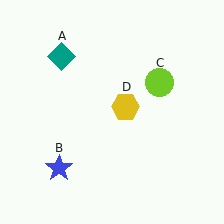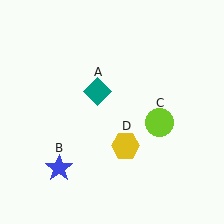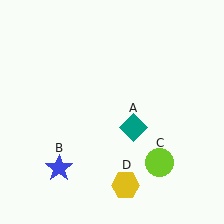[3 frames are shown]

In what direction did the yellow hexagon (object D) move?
The yellow hexagon (object D) moved down.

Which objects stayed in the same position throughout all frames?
Blue star (object B) remained stationary.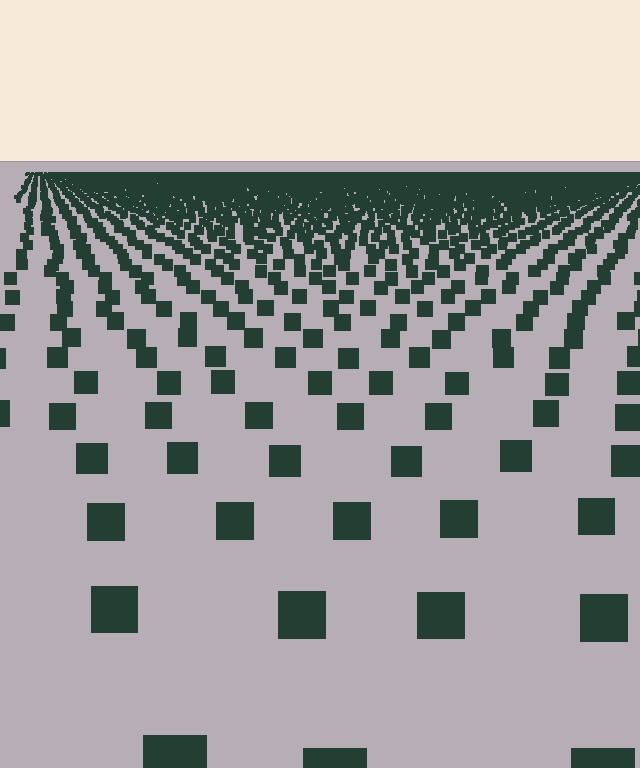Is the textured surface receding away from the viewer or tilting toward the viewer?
The surface is receding away from the viewer. Texture elements get smaller and denser toward the top.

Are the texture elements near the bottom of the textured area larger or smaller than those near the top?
Larger. Near the bottom, elements are closer to the viewer and appear at a bigger on-screen size.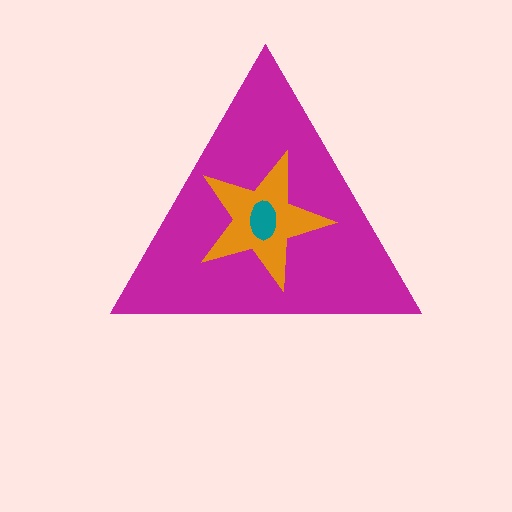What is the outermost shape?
The magenta triangle.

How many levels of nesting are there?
3.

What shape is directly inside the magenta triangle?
The orange star.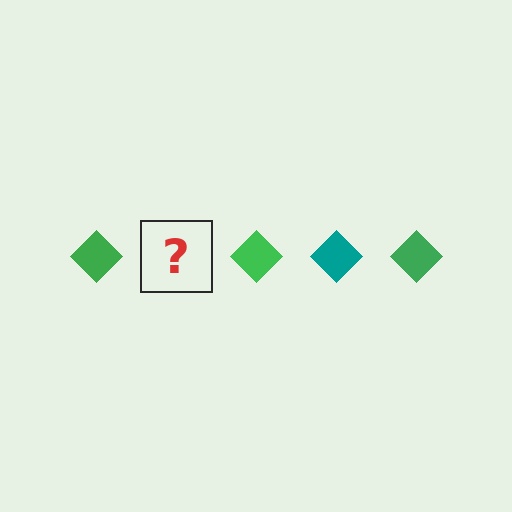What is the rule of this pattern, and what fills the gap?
The rule is that the pattern cycles through green, teal diamonds. The gap should be filled with a teal diamond.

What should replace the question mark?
The question mark should be replaced with a teal diamond.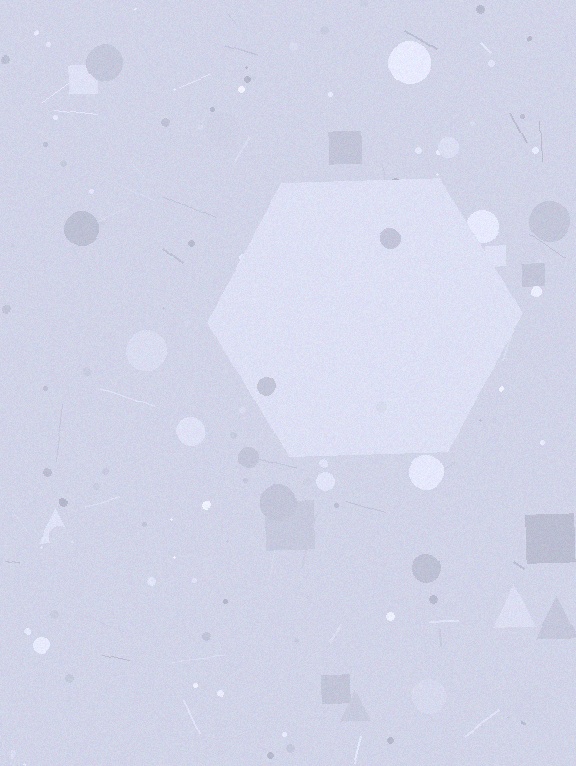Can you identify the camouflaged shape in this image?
The camouflaged shape is a hexagon.